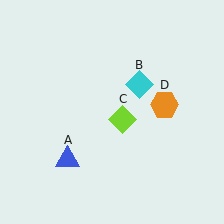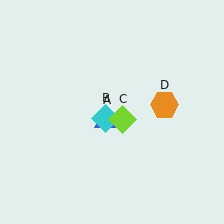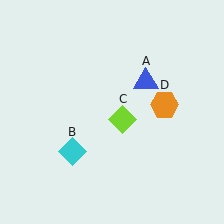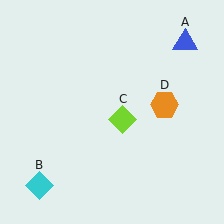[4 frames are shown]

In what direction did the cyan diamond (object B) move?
The cyan diamond (object B) moved down and to the left.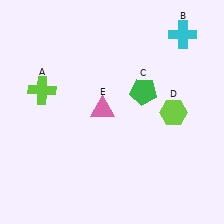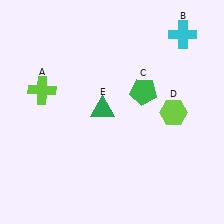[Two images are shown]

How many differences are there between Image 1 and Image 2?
There is 1 difference between the two images.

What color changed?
The triangle (E) changed from pink in Image 1 to green in Image 2.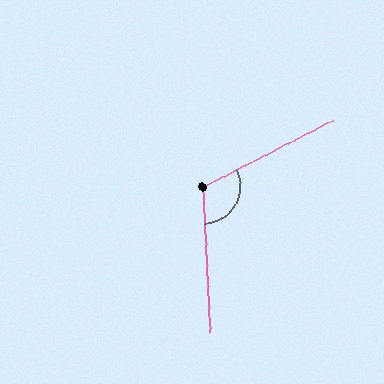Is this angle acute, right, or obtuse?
It is obtuse.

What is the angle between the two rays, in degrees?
Approximately 114 degrees.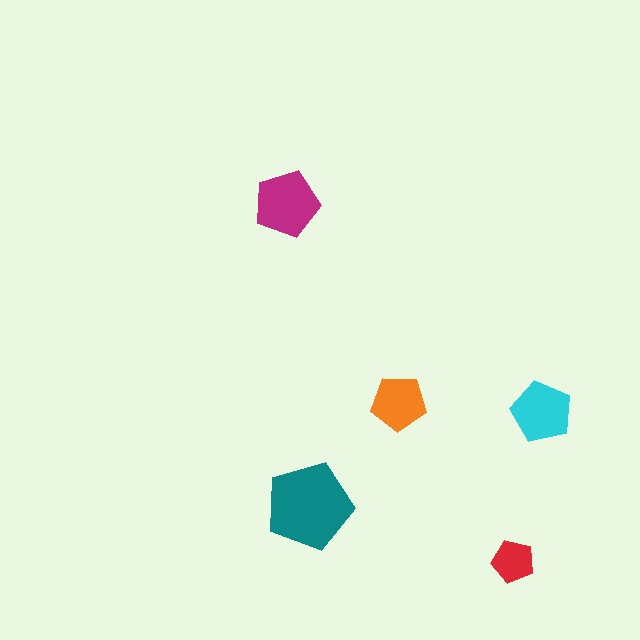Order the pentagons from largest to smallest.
the teal one, the magenta one, the cyan one, the orange one, the red one.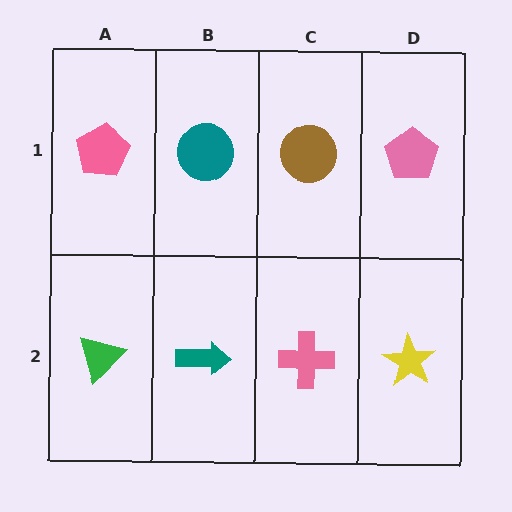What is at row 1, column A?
A pink pentagon.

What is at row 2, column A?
A green triangle.